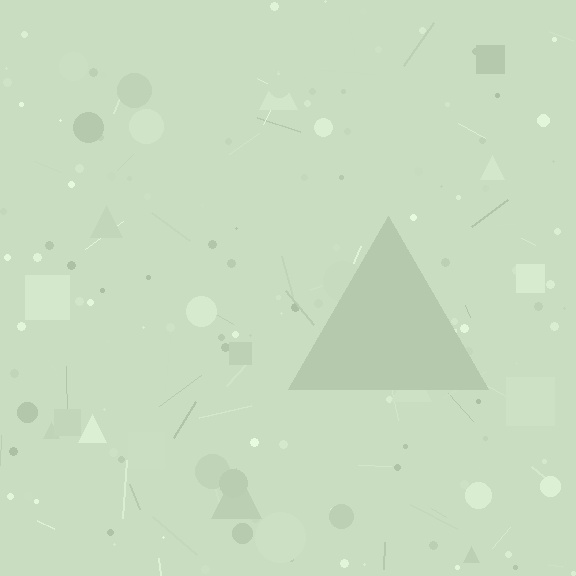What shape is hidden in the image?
A triangle is hidden in the image.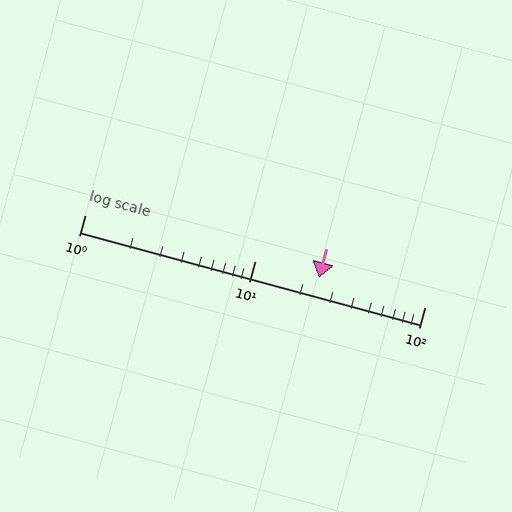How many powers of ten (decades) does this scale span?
The scale spans 2 decades, from 1 to 100.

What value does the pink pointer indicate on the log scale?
The pointer indicates approximately 24.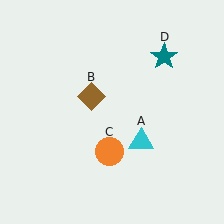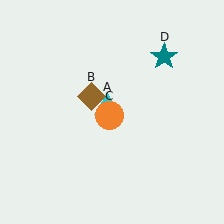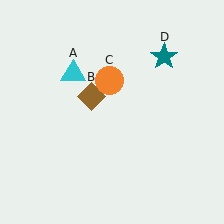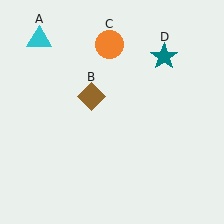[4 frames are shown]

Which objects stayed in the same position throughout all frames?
Brown diamond (object B) and teal star (object D) remained stationary.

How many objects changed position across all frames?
2 objects changed position: cyan triangle (object A), orange circle (object C).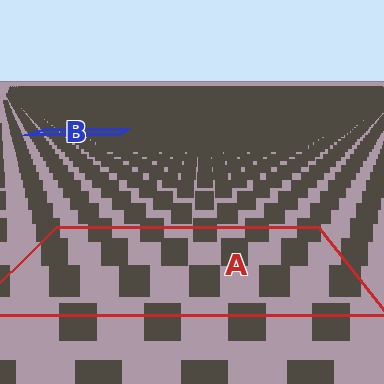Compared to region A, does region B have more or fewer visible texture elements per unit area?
Region B has more texture elements per unit area — they are packed more densely because it is farther away.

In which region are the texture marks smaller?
The texture marks are smaller in region B, because it is farther away.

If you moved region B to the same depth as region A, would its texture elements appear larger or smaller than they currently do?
They would appear larger. At a closer depth, the same texture elements are projected at a bigger on-screen size.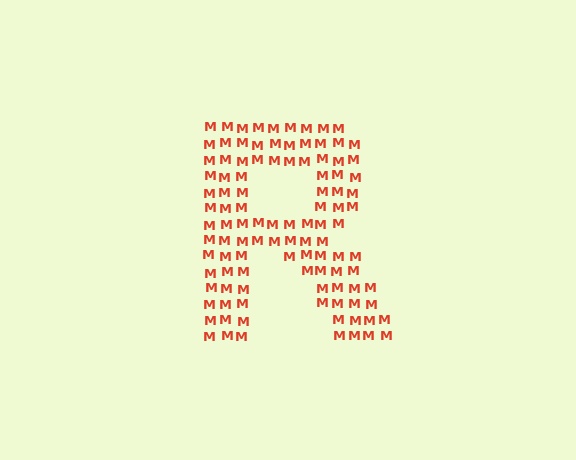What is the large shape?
The large shape is the letter R.